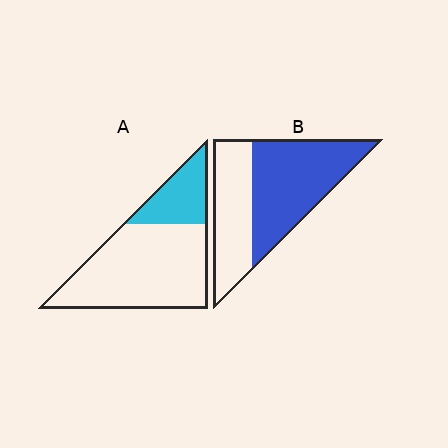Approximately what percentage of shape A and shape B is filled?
A is approximately 25% and B is approximately 60%.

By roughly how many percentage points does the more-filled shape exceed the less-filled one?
By roughly 35 percentage points (B over A).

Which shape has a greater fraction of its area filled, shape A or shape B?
Shape B.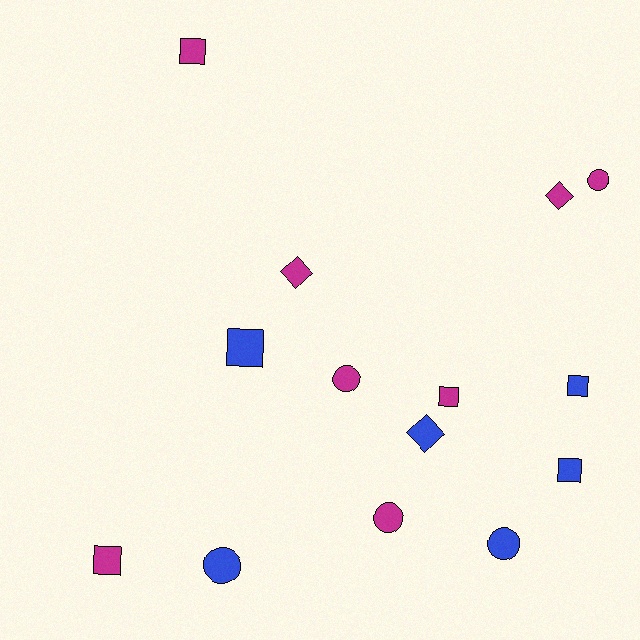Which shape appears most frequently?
Square, with 6 objects.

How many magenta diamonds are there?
There are 2 magenta diamonds.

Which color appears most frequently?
Magenta, with 8 objects.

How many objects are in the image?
There are 14 objects.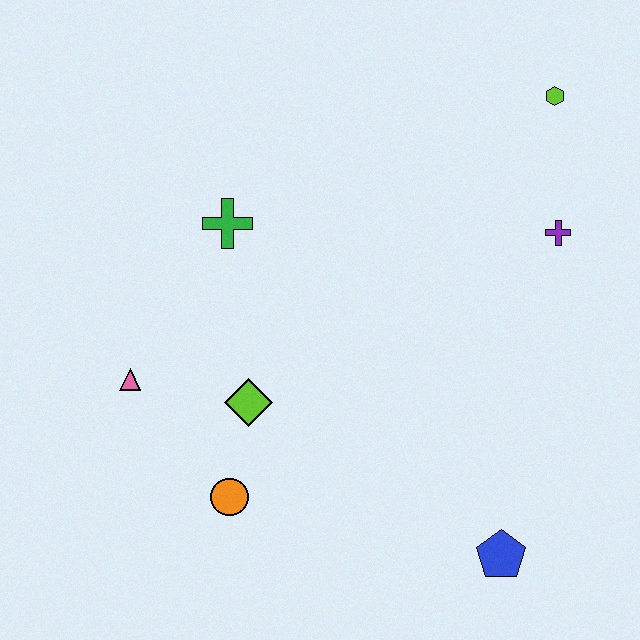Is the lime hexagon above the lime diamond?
Yes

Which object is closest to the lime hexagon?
The purple cross is closest to the lime hexagon.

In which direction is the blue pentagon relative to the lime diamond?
The blue pentagon is to the right of the lime diamond.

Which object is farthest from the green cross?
The blue pentagon is farthest from the green cross.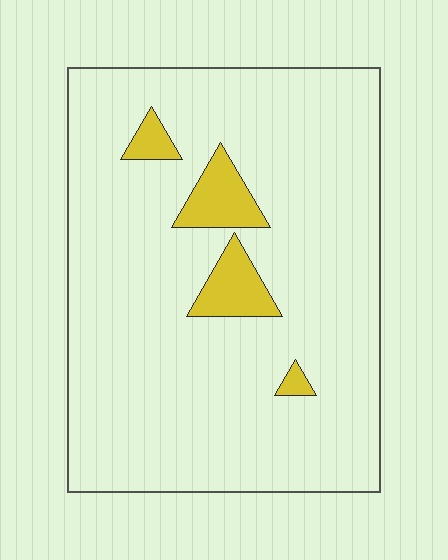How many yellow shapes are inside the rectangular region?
4.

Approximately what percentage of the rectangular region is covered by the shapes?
Approximately 10%.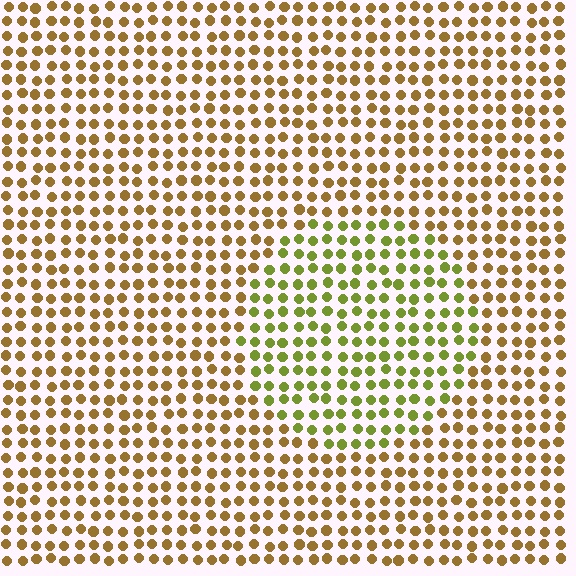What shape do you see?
I see a circle.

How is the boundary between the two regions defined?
The boundary is defined purely by a slight shift in hue (about 41 degrees). Spacing, size, and orientation are identical on both sides.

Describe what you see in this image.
The image is filled with small brown elements in a uniform arrangement. A circle-shaped region is visible where the elements are tinted to a slightly different hue, forming a subtle color boundary.